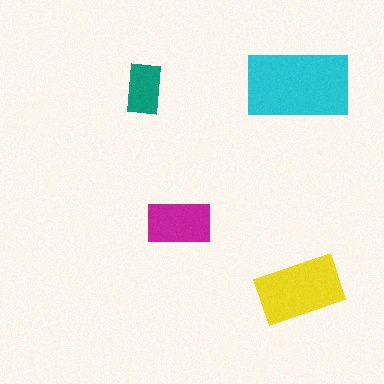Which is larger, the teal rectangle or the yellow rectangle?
The yellow one.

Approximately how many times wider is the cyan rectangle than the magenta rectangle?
About 1.5 times wider.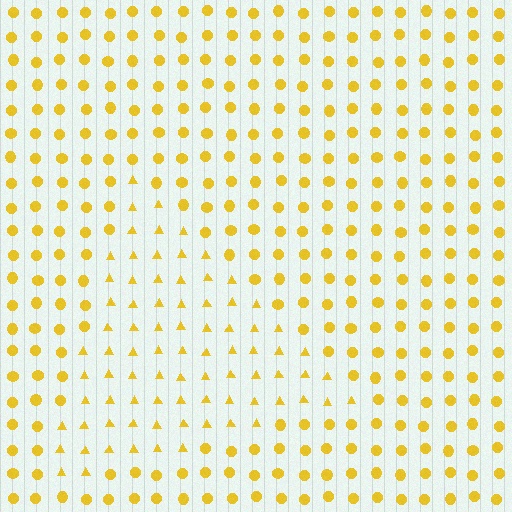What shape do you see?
I see a triangle.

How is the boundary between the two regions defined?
The boundary is defined by a change in element shape: triangles inside vs. circles outside. All elements share the same color and spacing.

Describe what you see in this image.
The image is filled with small yellow elements arranged in a uniform grid. A triangle-shaped region contains triangles, while the surrounding area contains circles. The boundary is defined purely by the change in element shape.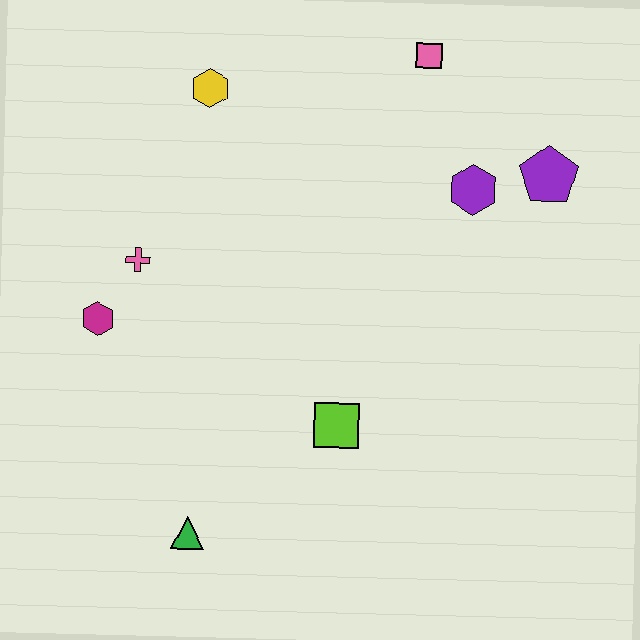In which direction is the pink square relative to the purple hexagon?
The pink square is above the purple hexagon.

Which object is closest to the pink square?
The purple hexagon is closest to the pink square.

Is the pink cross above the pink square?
No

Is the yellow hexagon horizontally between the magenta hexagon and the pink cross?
No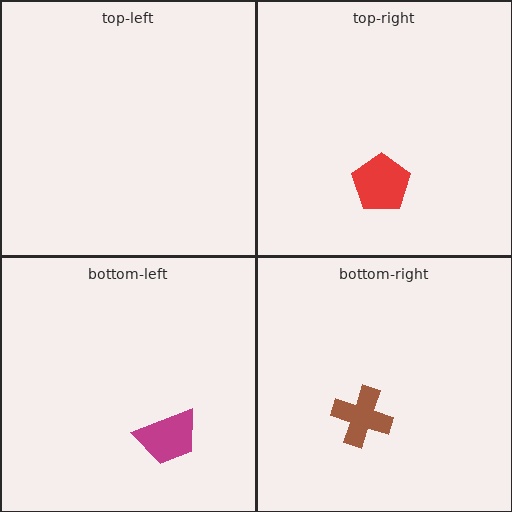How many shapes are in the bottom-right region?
1.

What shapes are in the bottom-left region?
The magenta trapezoid.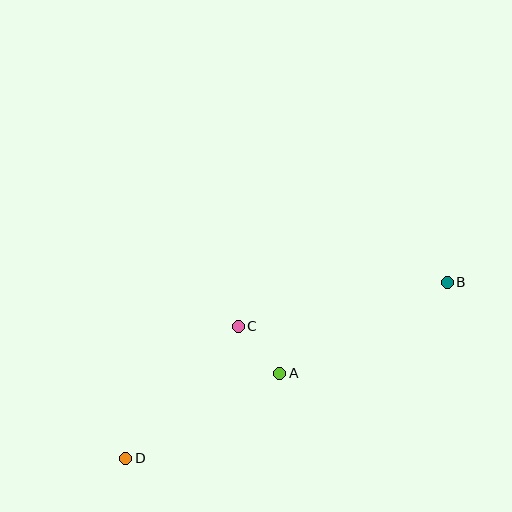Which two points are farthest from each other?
Points B and D are farthest from each other.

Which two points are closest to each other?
Points A and C are closest to each other.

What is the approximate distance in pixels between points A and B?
The distance between A and B is approximately 190 pixels.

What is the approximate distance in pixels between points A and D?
The distance between A and D is approximately 176 pixels.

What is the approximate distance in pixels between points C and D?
The distance between C and D is approximately 174 pixels.